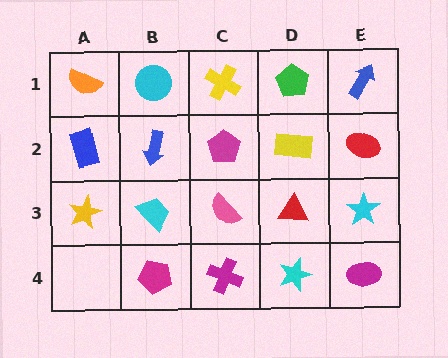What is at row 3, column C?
A pink semicircle.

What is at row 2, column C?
A magenta pentagon.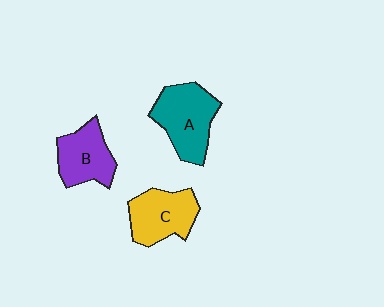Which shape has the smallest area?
Shape B (purple).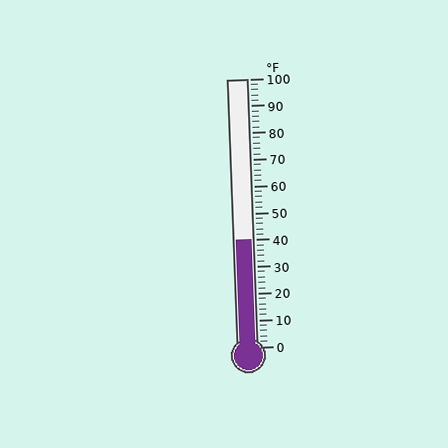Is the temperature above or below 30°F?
The temperature is above 30°F.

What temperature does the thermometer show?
The thermometer shows approximately 40°F.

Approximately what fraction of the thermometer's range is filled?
The thermometer is filled to approximately 40% of its range.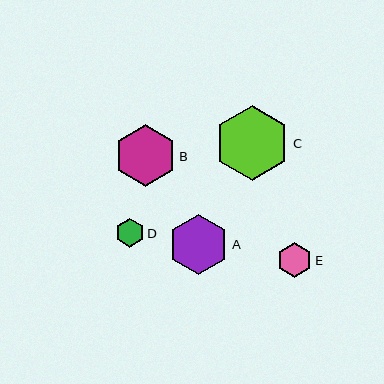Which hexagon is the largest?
Hexagon C is the largest with a size of approximately 75 pixels.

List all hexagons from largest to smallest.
From largest to smallest: C, B, A, E, D.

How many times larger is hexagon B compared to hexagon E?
Hexagon B is approximately 1.8 times the size of hexagon E.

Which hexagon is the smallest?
Hexagon D is the smallest with a size of approximately 29 pixels.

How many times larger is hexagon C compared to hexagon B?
Hexagon C is approximately 1.2 times the size of hexagon B.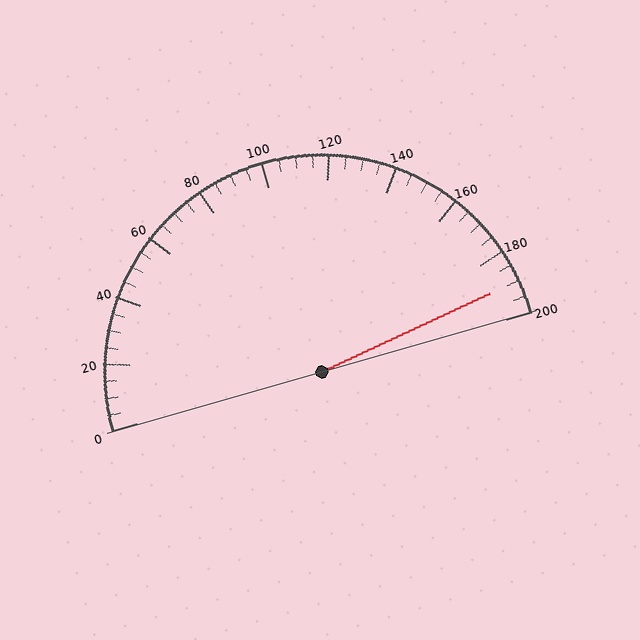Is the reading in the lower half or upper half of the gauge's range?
The reading is in the upper half of the range (0 to 200).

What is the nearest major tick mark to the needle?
The nearest major tick mark is 200.